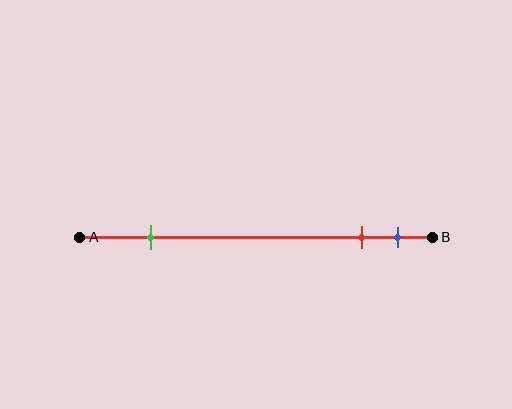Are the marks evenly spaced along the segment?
No, the marks are not evenly spaced.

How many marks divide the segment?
There are 3 marks dividing the segment.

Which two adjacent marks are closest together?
The red and blue marks are the closest adjacent pair.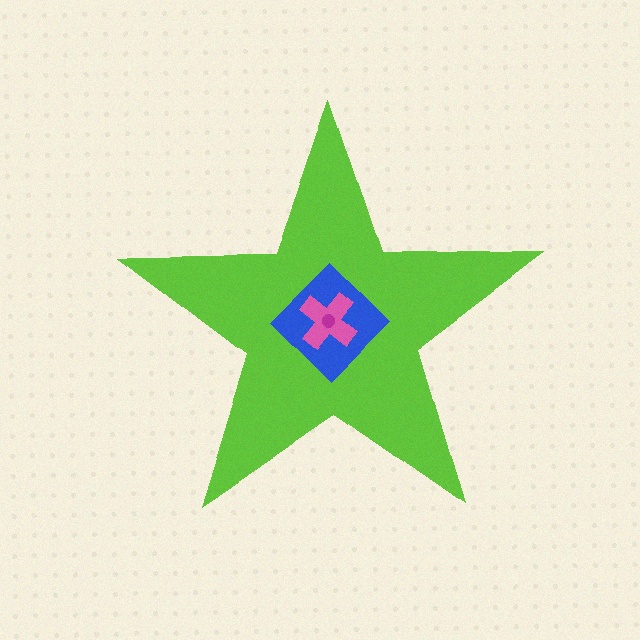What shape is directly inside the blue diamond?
The pink cross.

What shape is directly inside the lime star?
The blue diamond.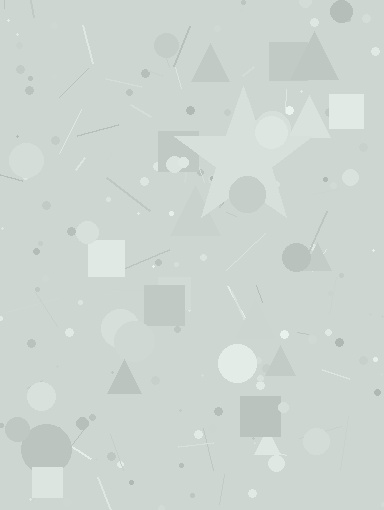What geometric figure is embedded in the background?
A star is embedded in the background.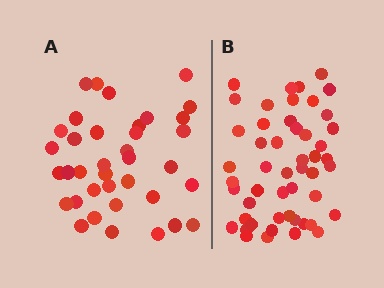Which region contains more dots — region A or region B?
Region B (the right region) has more dots.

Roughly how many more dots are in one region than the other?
Region B has approximately 15 more dots than region A.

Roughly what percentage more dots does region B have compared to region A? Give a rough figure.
About 35% more.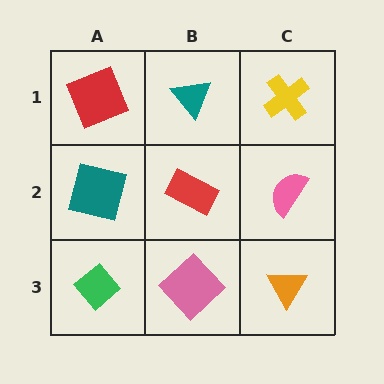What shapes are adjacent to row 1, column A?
A teal square (row 2, column A), a teal triangle (row 1, column B).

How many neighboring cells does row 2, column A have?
3.